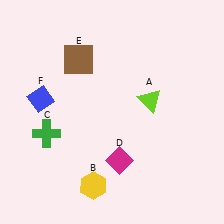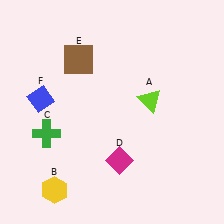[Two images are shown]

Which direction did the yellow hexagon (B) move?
The yellow hexagon (B) moved left.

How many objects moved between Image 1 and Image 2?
1 object moved between the two images.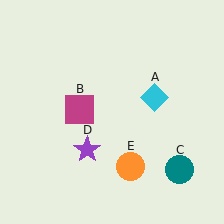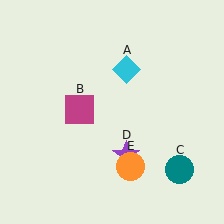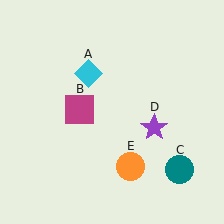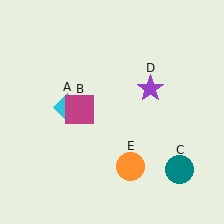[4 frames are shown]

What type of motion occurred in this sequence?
The cyan diamond (object A), purple star (object D) rotated counterclockwise around the center of the scene.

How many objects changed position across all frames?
2 objects changed position: cyan diamond (object A), purple star (object D).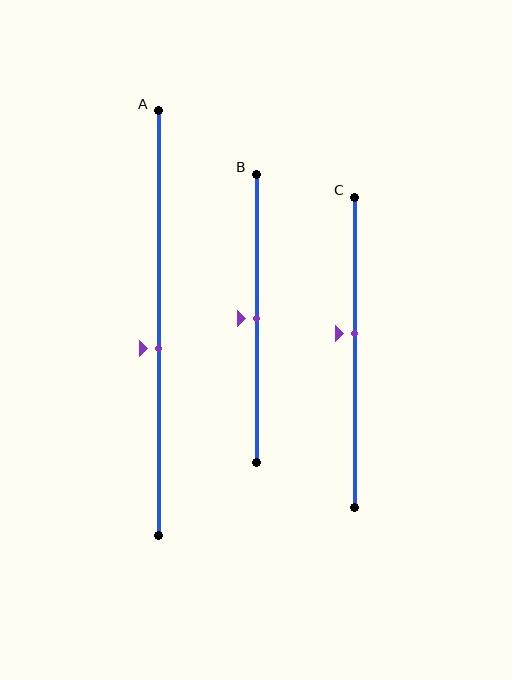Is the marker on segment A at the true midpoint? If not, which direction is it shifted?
No, the marker on segment A is shifted downward by about 6% of the segment length.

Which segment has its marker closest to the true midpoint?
Segment B has its marker closest to the true midpoint.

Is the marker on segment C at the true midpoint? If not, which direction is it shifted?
No, the marker on segment C is shifted upward by about 6% of the segment length.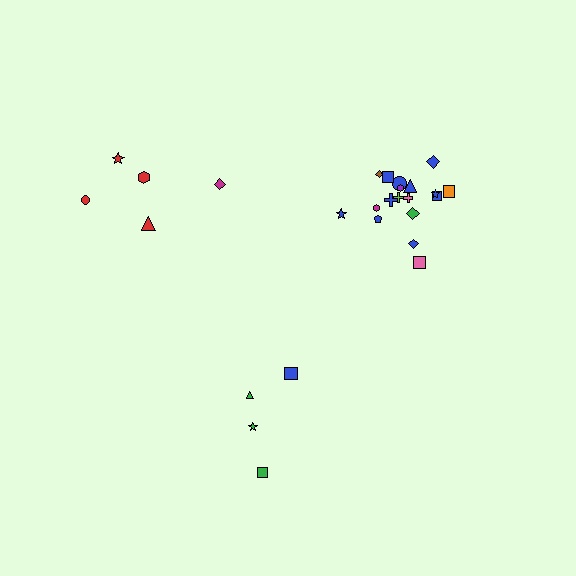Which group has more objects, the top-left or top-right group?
The top-right group.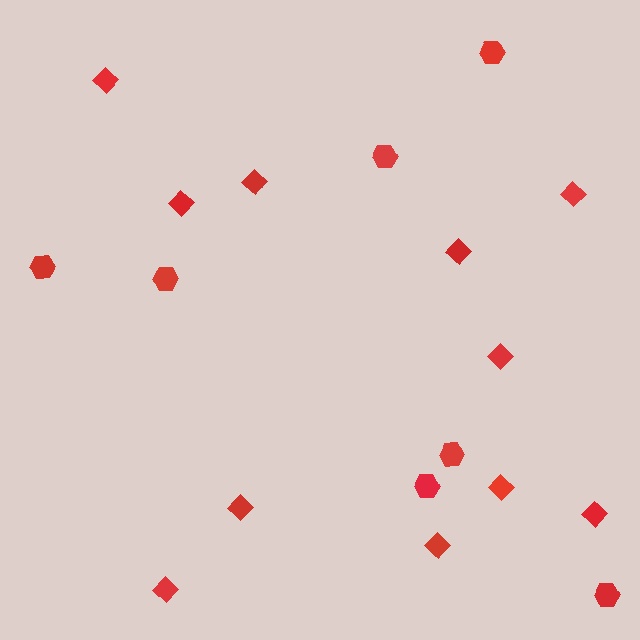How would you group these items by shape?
There are 2 groups: one group of diamonds (11) and one group of hexagons (7).